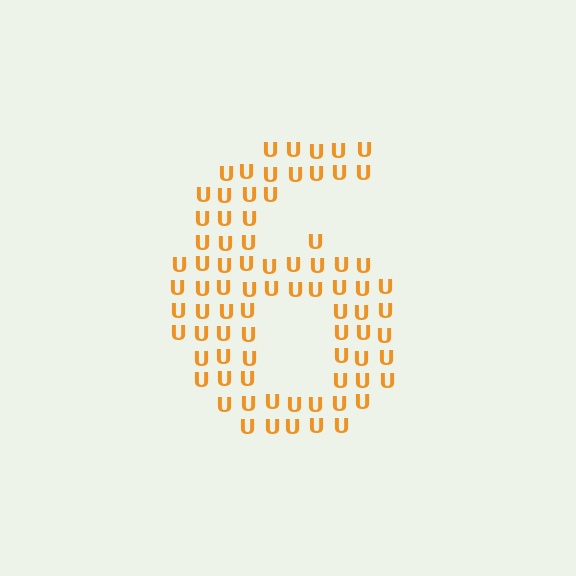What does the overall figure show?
The overall figure shows the digit 6.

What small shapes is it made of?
It is made of small letter U's.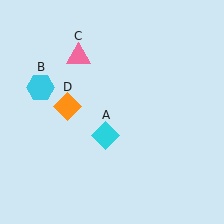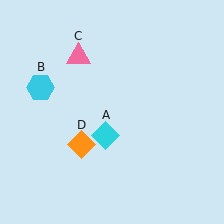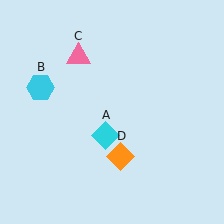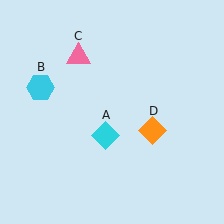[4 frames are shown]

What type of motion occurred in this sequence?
The orange diamond (object D) rotated counterclockwise around the center of the scene.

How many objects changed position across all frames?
1 object changed position: orange diamond (object D).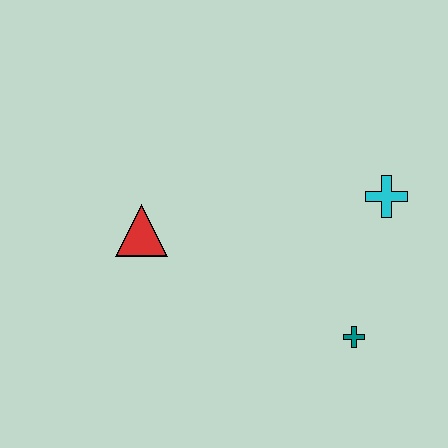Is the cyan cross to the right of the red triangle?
Yes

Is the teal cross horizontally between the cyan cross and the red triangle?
Yes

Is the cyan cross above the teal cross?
Yes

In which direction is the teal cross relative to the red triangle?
The teal cross is to the right of the red triangle.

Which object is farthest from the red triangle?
The cyan cross is farthest from the red triangle.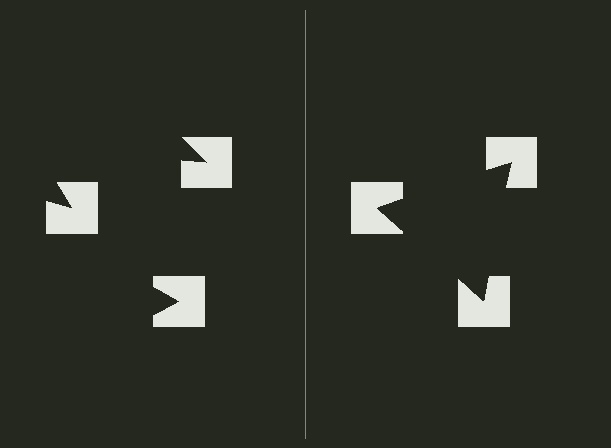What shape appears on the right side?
An illusory triangle.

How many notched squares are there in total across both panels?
6 — 3 on each side.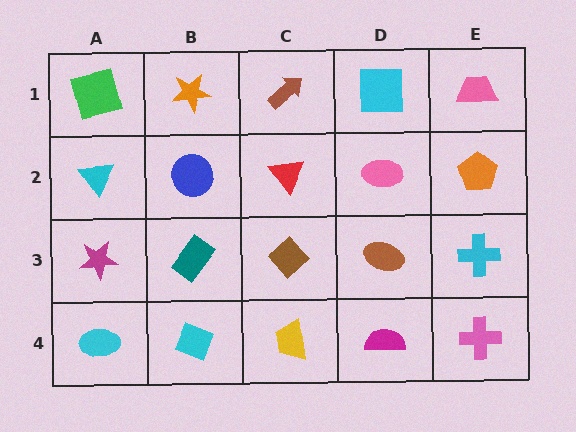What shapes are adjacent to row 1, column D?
A pink ellipse (row 2, column D), a brown arrow (row 1, column C), a pink trapezoid (row 1, column E).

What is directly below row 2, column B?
A teal rectangle.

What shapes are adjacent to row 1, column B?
A blue circle (row 2, column B), a green square (row 1, column A), a brown arrow (row 1, column C).